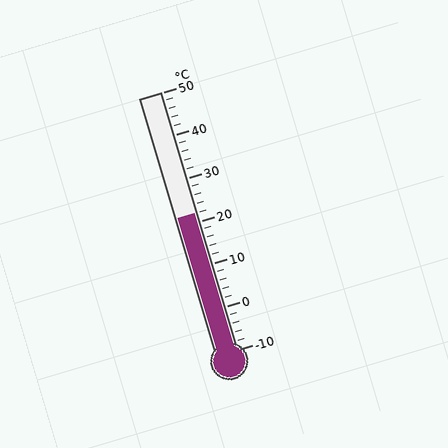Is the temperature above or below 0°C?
The temperature is above 0°C.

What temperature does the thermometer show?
The thermometer shows approximately 22°C.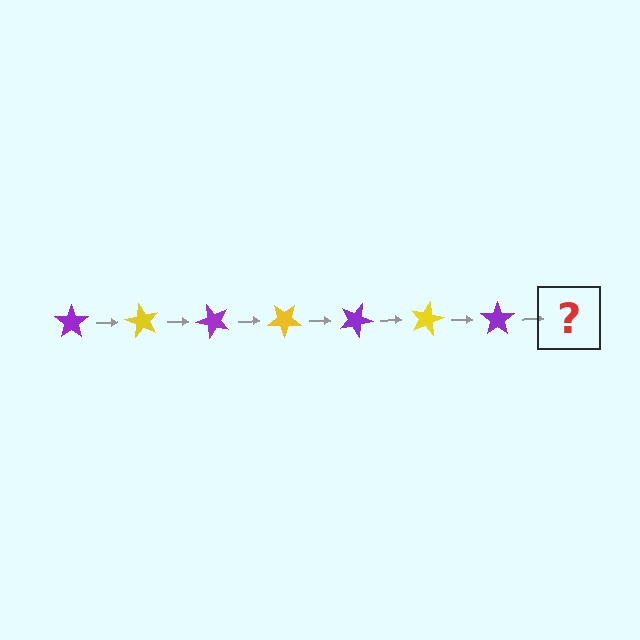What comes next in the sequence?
The next element should be a yellow star, rotated 420 degrees from the start.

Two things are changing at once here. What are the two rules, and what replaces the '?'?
The two rules are that it rotates 60 degrees each step and the color cycles through purple and yellow. The '?' should be a yellow star, rotated 420 degrees from the start.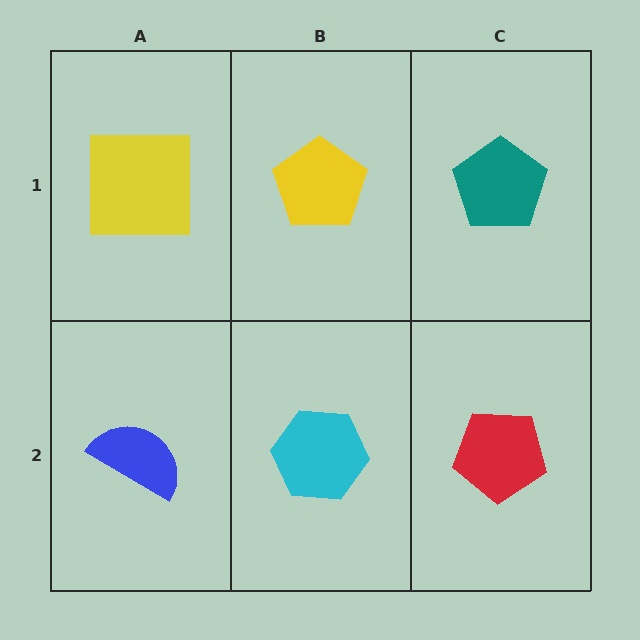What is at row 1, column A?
A yellow square.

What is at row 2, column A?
A blue semicircle.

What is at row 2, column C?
A red pentagon.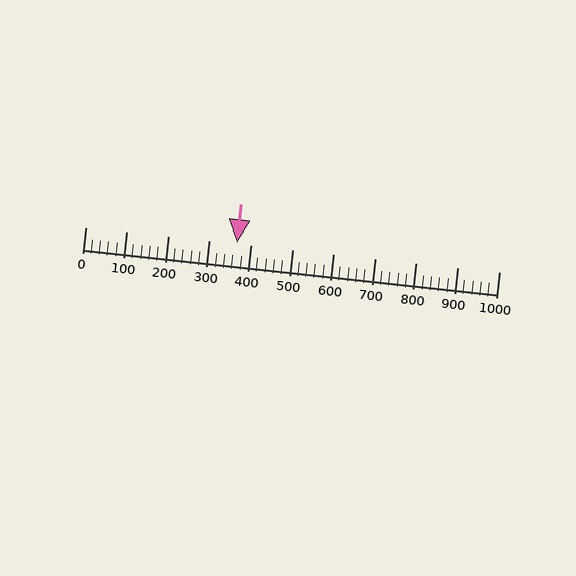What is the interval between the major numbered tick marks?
The major tick marks are spaced 100 units apart.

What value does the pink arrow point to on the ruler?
The pink arrow points to approximately 367.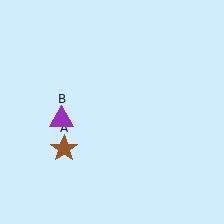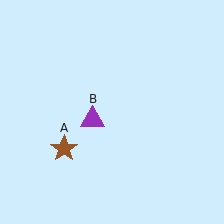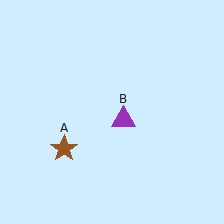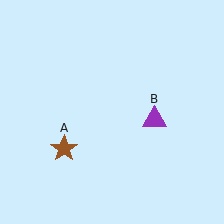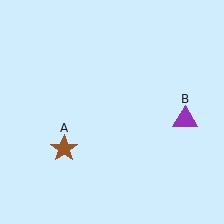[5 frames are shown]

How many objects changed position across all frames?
1 object changed position: purple triangle (object B).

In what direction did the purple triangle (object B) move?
The purple triangle (object B) moved right.